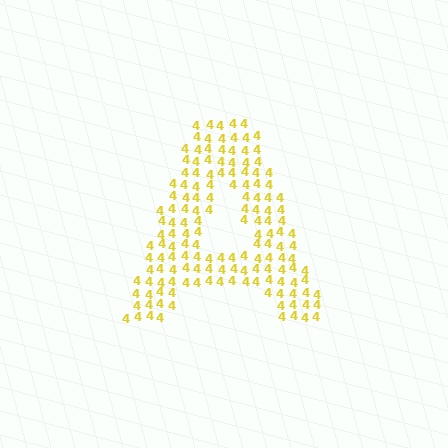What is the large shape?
The large shape is the letter A.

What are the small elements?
The small elements are digit 4's.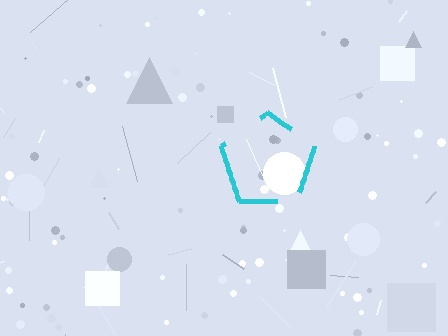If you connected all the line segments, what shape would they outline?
They would outline a pentagon.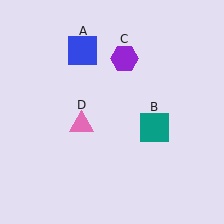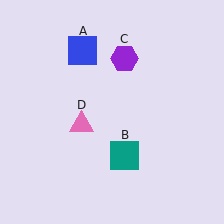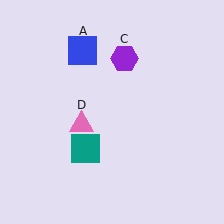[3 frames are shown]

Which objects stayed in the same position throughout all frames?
Blue square (object A) and purple hexagon (object C) and pink triangle (object D) remained stationary.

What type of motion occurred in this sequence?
The teal square (object B) rotated clockwise around the center of the scene.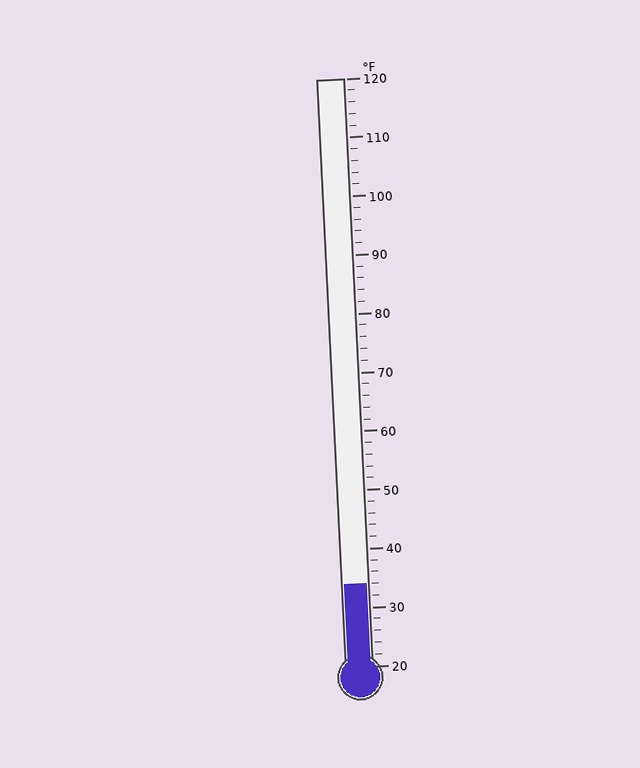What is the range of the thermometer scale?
The thermometer scale ranges from 20°F to 120°F.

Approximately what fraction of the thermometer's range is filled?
The thermometer is filled to approximately 15% of its range.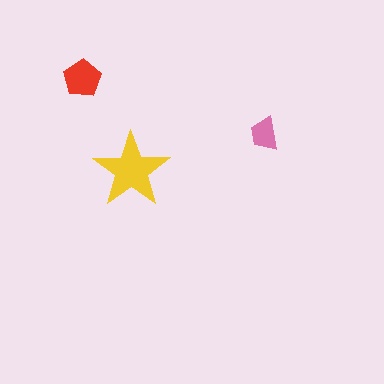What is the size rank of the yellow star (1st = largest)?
1st.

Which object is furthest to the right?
The pink trapezoid is rightmost.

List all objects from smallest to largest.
The pink trapezoid, the red pentagon, the yellow star.